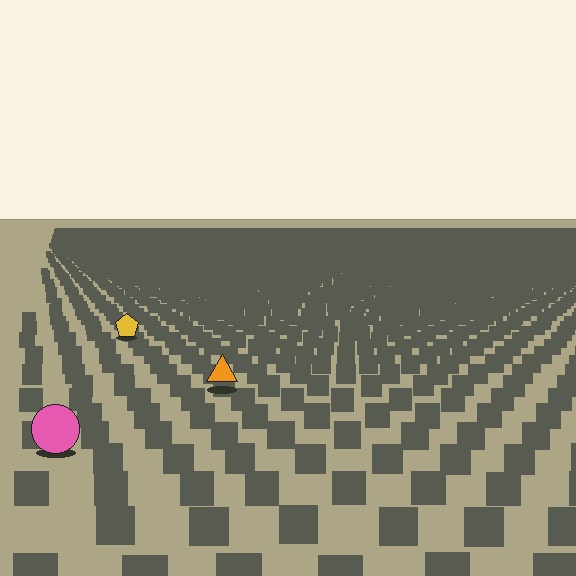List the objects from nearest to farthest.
From nearest to farthest: the pink circle, the orange triangle, the yellow pentagon.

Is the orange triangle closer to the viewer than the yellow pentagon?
Yes. The orange triangle is closer — you can tell from the texture gradient: the ground texture is coarser near it.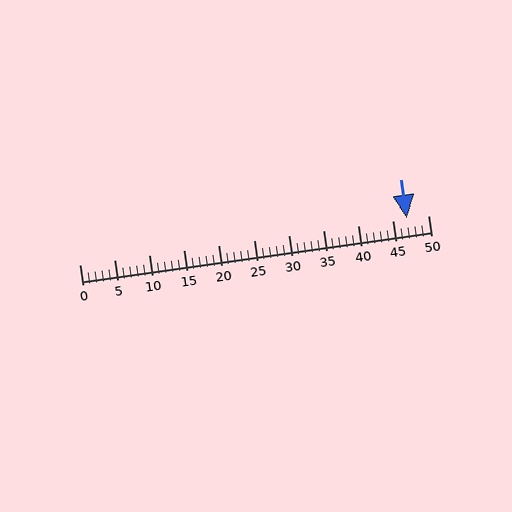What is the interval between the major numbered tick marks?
The major tick marks are spaced 5 units apart.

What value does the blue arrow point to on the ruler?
The blue arrow points to approximately 47.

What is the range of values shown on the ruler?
The ruler shows values from 0 to 50.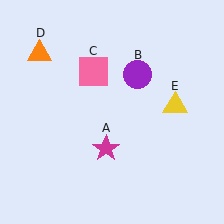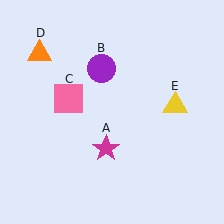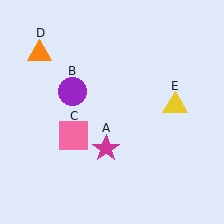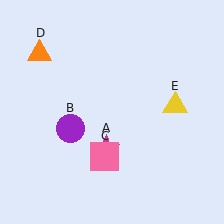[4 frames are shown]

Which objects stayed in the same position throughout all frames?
Magenta star (object A) and orange triangle (object D) and yellow triangle (object E) remained stationary.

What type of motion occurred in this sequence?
The purple circle (object B), pink square (object C) rotated counterclockwise around the center of the scene.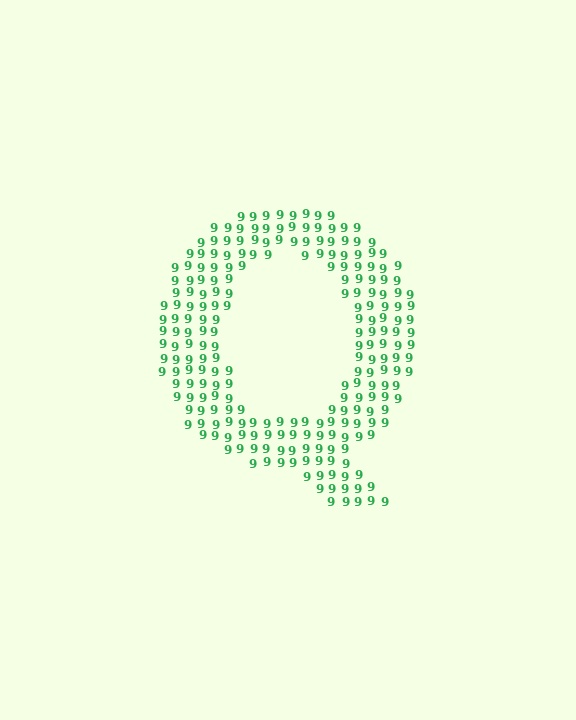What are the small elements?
The small elements are digit 9's.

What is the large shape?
The large shape is the letter Q.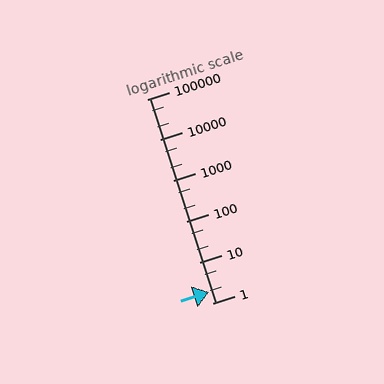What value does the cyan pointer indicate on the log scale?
The pointer indicates approximately 1.9.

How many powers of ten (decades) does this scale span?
The scale spans 5 decades, from 1 to 100000.